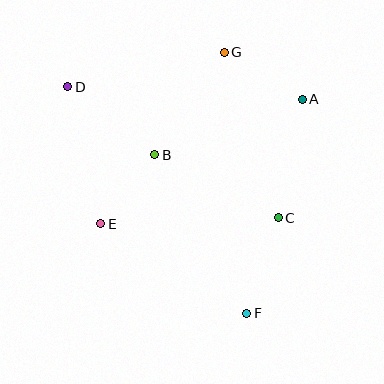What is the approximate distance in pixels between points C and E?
The distance between C and E is approximately 178 pixels.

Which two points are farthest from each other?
Points D and F are farthest from each other.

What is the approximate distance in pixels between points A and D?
The distance between A and D is approximately 235 pixels.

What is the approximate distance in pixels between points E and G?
The distance between E and G is approximately 211 pixels.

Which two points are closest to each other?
Points B and E are closest to each other.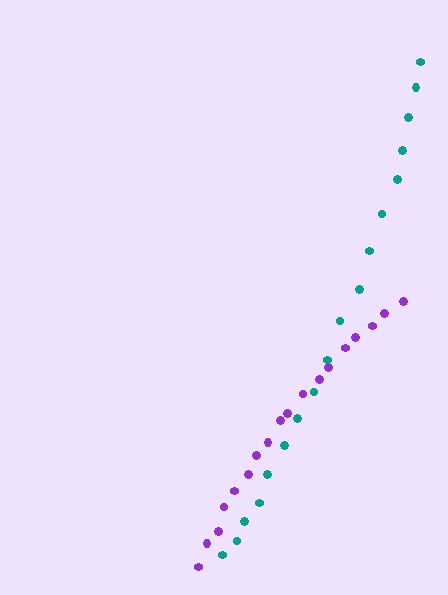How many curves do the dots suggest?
There are 2 distinct paths.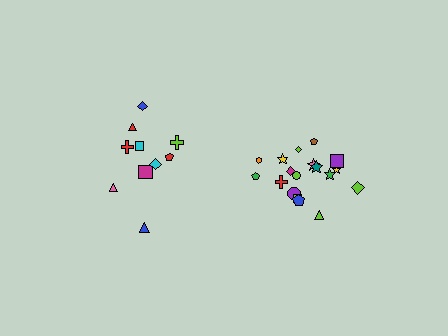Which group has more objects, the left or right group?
The right group.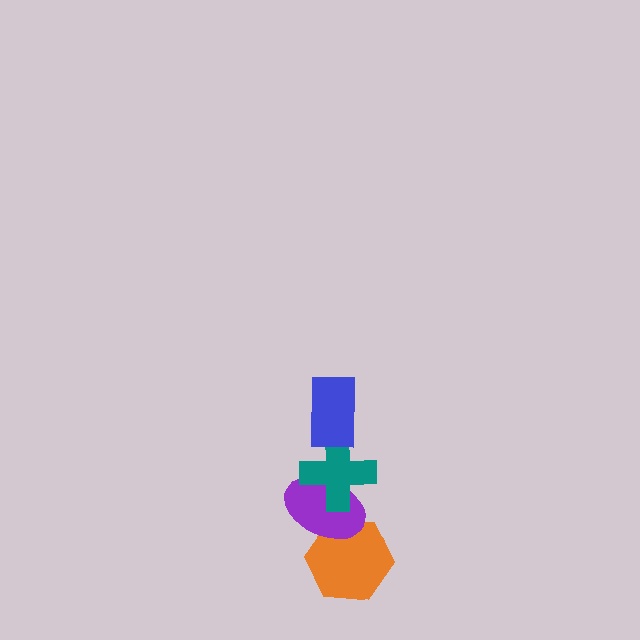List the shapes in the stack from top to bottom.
From top to bottom: the blue rectangle, the teal cross, the purple ellipse, the orange hexagon.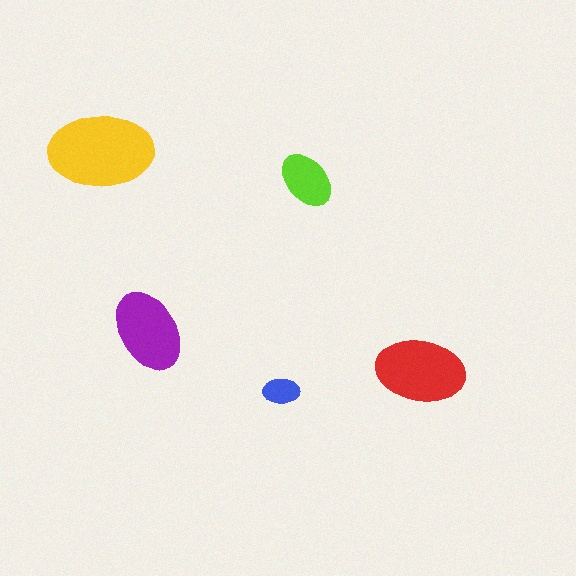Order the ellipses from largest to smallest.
the yellow one, the red one, the purple one, the lime one, the blue one.